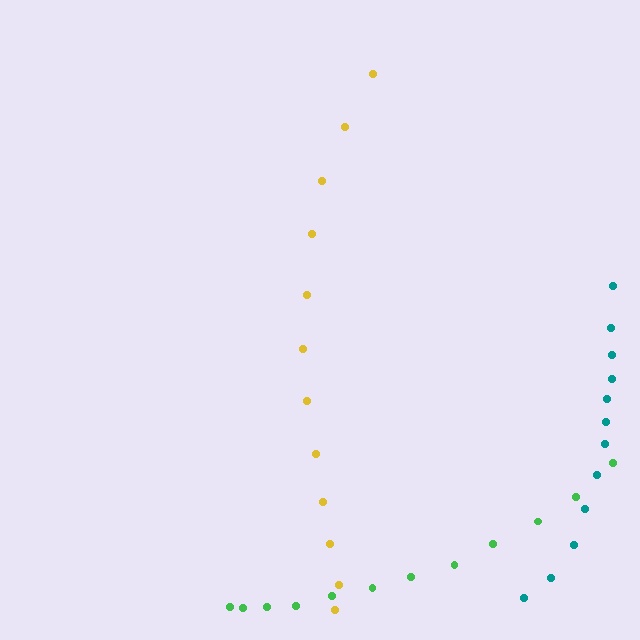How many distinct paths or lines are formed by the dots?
There are 3 distinct paths.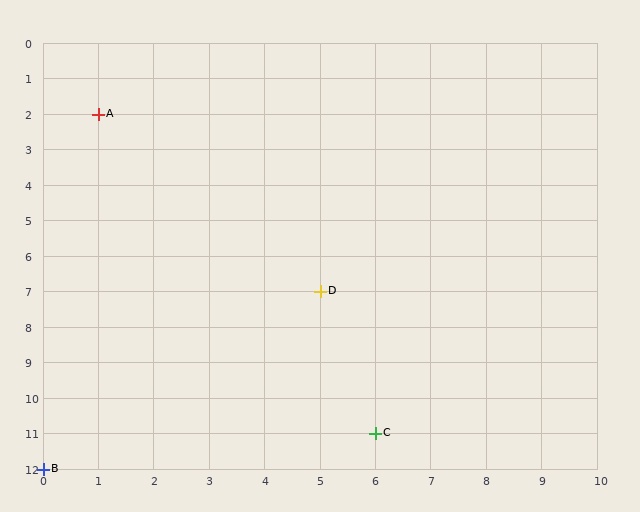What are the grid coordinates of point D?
Point D is at grid coordinates (5, 7).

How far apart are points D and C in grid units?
Points D and C are 1 column and 4 rows apart (about 4.1 grid units diagonally).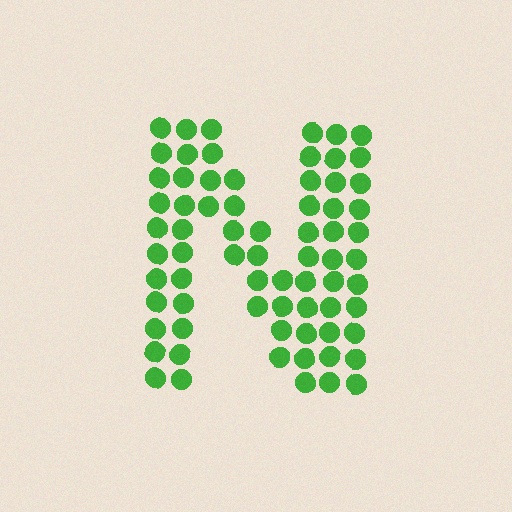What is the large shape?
The large shape is the letter N.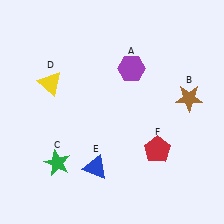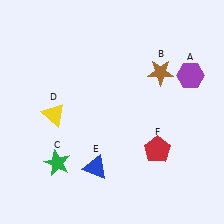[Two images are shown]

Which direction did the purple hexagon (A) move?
The purple hexagon (A) moved right.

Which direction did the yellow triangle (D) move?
The yellow triangle (D) moved down.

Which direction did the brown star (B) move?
The brown star (B) moved left.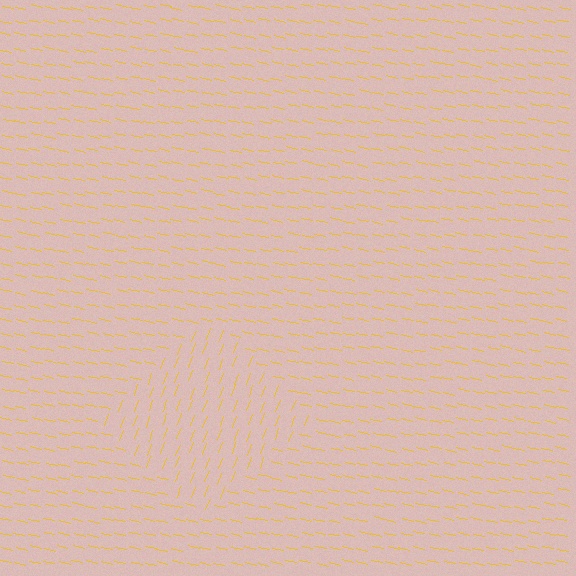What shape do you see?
I see a diamond.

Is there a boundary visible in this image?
Yes, there is a texture boundary formed by a change in line orientation.